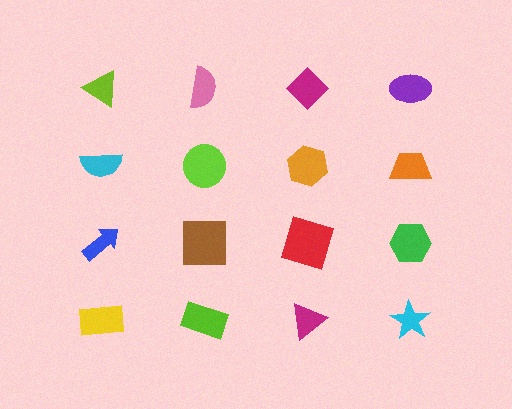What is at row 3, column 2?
A brown square.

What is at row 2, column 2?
A lime circle.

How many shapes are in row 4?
4 shapes.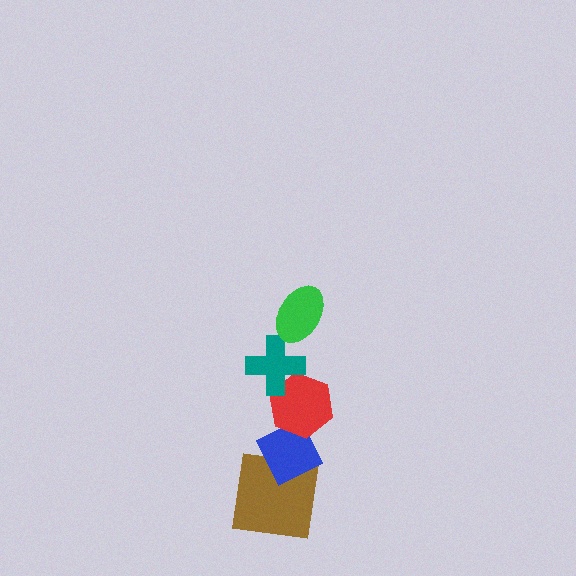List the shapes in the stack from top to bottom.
From top to bottom: the green ellipse, the teal cross, the red hexagon, the blue diamond, the brown square.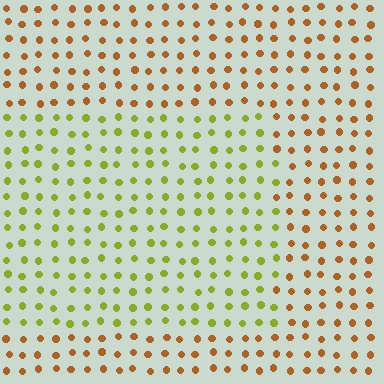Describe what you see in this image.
The image is filled with small brown elements in a uniform arrangement. A rectangle-shaped region is visible where the elements are tinted to a slightly different hue, forming a subtle color boundary.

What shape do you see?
I see a rectangle.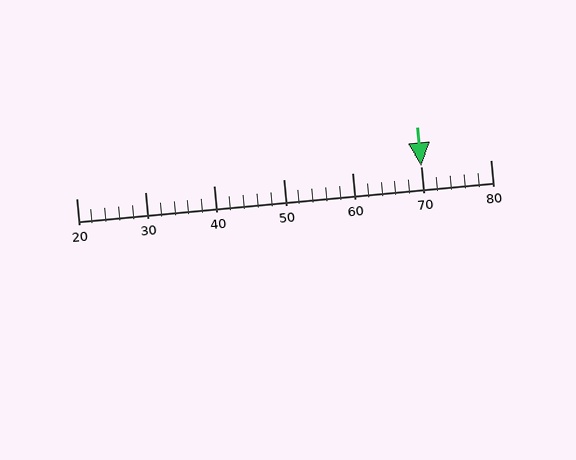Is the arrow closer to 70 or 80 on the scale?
The arrow is closer to 70.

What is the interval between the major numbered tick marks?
The major tick marks are spaced 10 units apart.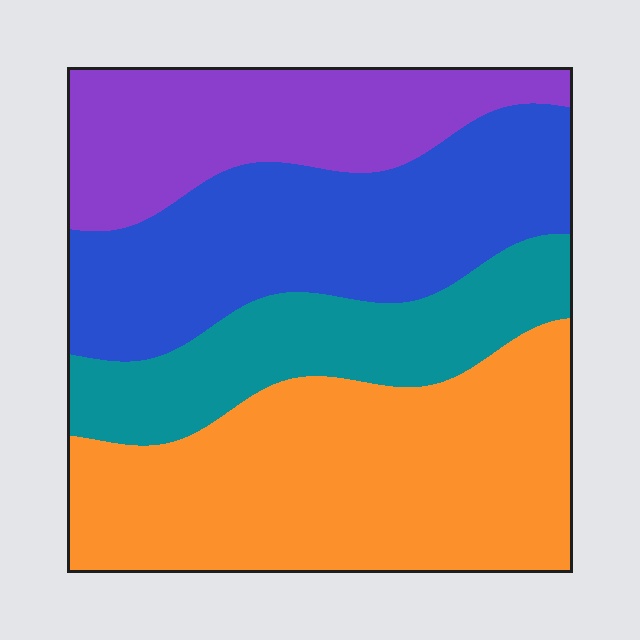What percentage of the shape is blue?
Blue covers about 25% of the shape.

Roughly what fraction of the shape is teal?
Teal takes up about one sixth (1/6) of the shape.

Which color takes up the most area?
Orange, at roughly 35%.